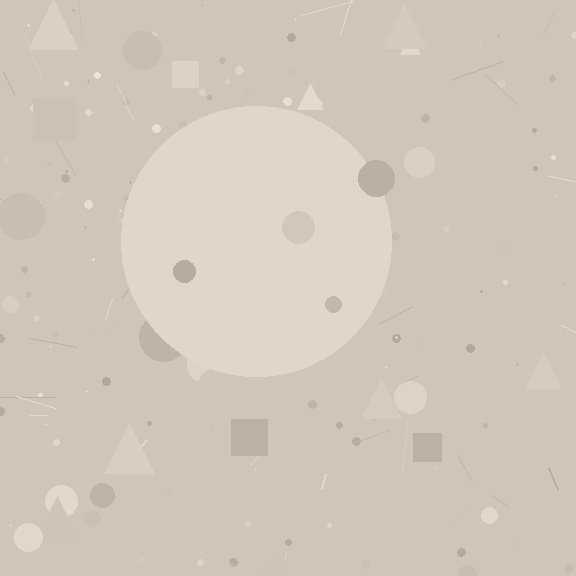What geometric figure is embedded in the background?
A circle is embedded in the background.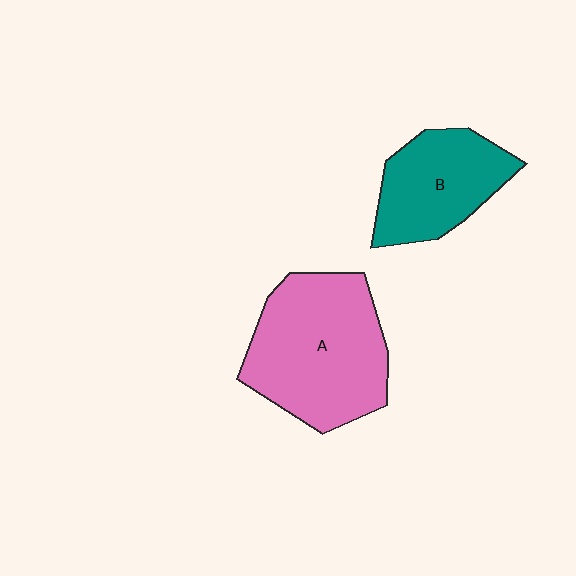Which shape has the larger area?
Shape A (pink).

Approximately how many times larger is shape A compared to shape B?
Approximately 1.5 times.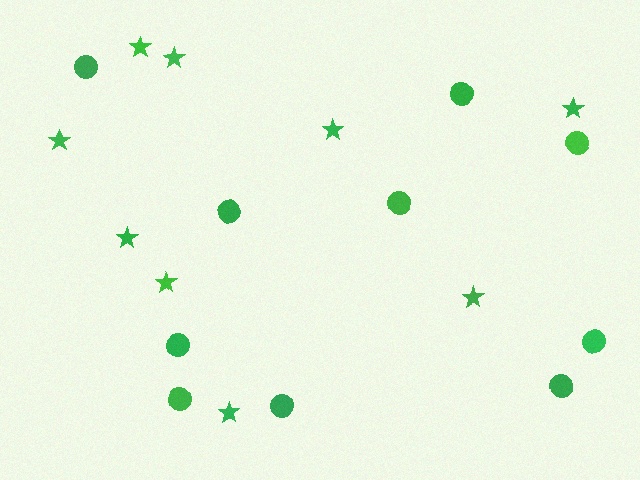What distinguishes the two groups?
There are 2 groups: one group of stars (9) and one group of circles (10).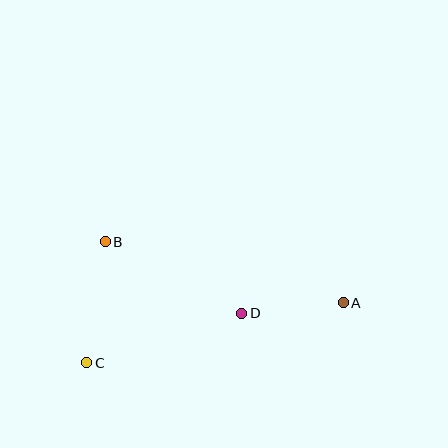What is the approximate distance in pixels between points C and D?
The distance between C and D is approximately 162 pixels.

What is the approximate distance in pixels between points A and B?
The distance between A and B is approximately 246 pixels.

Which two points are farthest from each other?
Points A and C are farthest from each other.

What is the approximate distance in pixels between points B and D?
The distance between B and D is approximately 154 pixels.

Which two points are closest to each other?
Points A and D are closest to each other.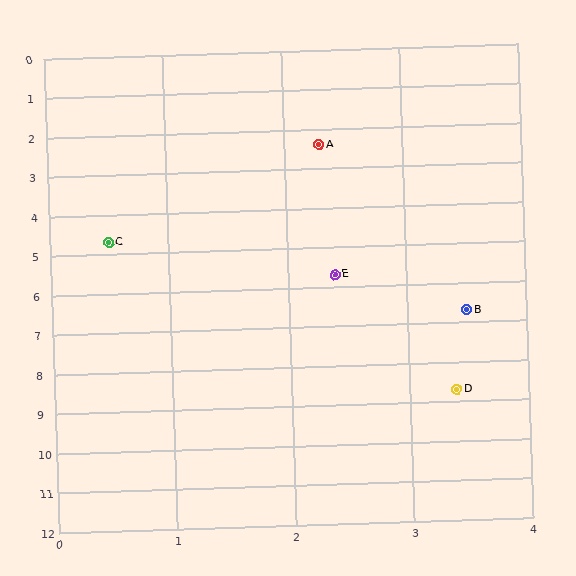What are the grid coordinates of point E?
Point E is at approximately (2.4, 5.7).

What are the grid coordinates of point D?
Point D is at approximately (3.4, 8.7).